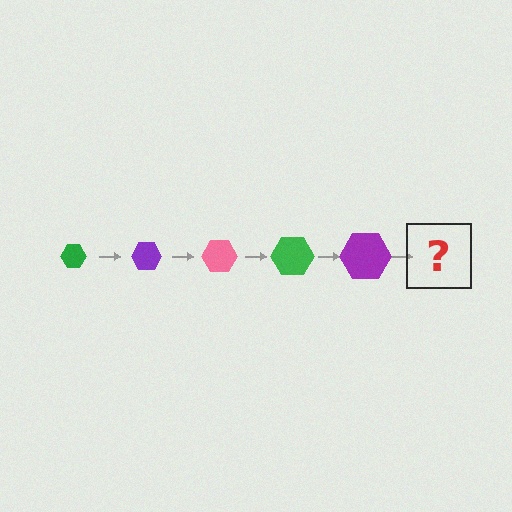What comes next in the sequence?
The next element should be a pink hexagon, larger than the previous one.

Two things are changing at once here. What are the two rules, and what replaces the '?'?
The two rules are that the hexagon grows larger each step and the color cycles through green, purple, and pink. The '?' should be a pink hexagon, larger than the previous one.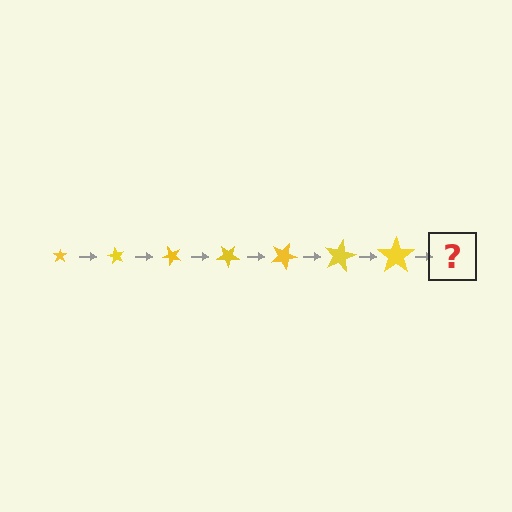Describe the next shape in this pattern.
It should be a star, larger than the previous one and rotated 420 degrees from the start.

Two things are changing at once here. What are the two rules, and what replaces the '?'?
The two rules are that the star grows larger each step and it rotates 60 degrees each step. The '?' should be a star, larger than the previous one and rotated 420 degrees from the start.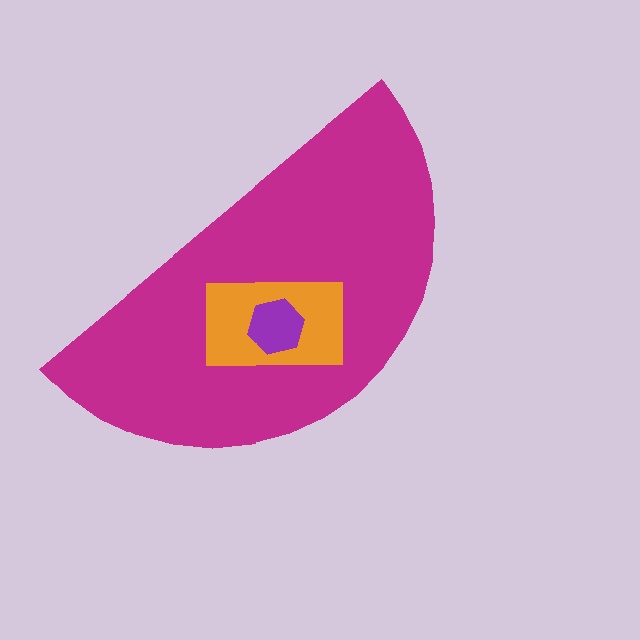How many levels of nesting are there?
3.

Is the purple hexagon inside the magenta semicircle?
Yes.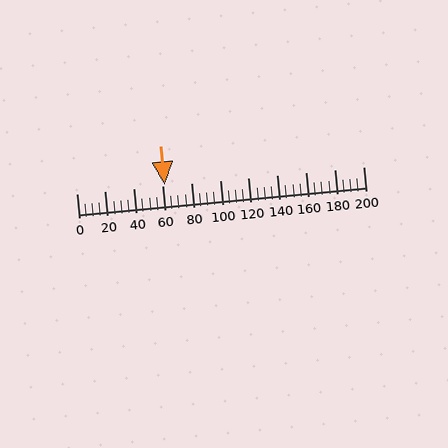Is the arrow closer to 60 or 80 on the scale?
The arrow is closer to 60.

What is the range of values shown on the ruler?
The ruler shows values from 0 to 200.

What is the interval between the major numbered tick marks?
The major tick marks are spaced 20 units apart.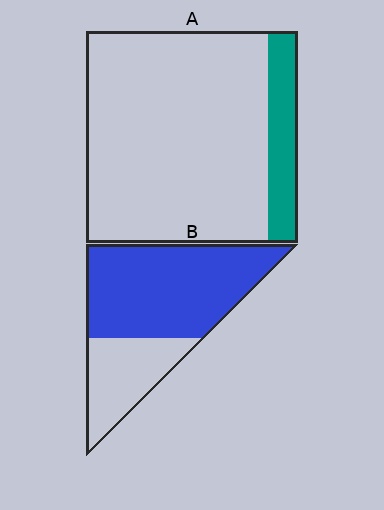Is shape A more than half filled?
No.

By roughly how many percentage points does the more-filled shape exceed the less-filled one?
By roughly 55 percentage points (B over A).